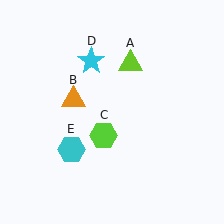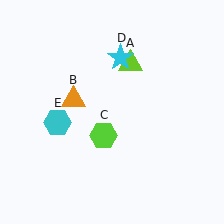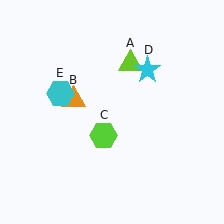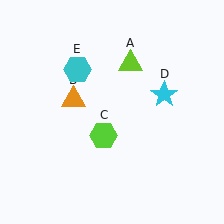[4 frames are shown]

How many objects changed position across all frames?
2 objects changed position: cyan star (object D), cyan hexagon (object E).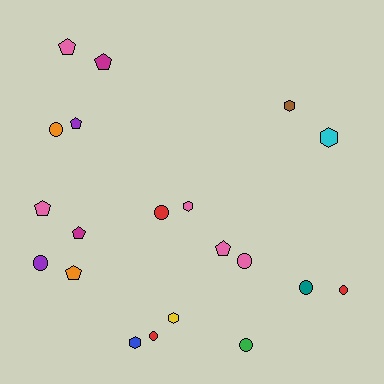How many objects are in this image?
There are 20 objects.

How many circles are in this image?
There are 8 circles.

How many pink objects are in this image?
There are 5 pink objects.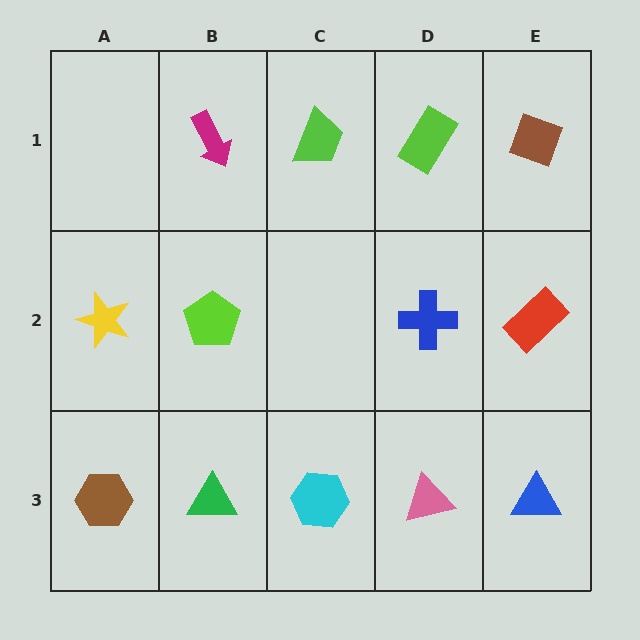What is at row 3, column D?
A pink triangle.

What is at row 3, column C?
A cyan hexagon.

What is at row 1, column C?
A lime trapezoid.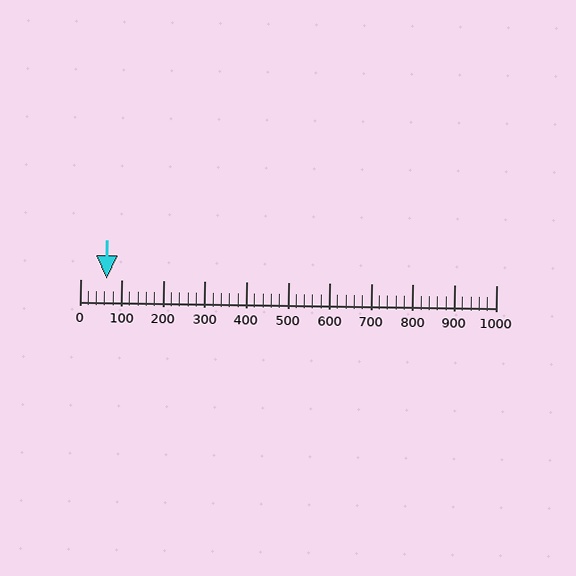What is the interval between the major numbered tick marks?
The major tick marks are spaced 100 units apart.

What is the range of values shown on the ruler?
The ruler shows values from 0 to 1000.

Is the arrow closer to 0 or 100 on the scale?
The arrow is closer to 100.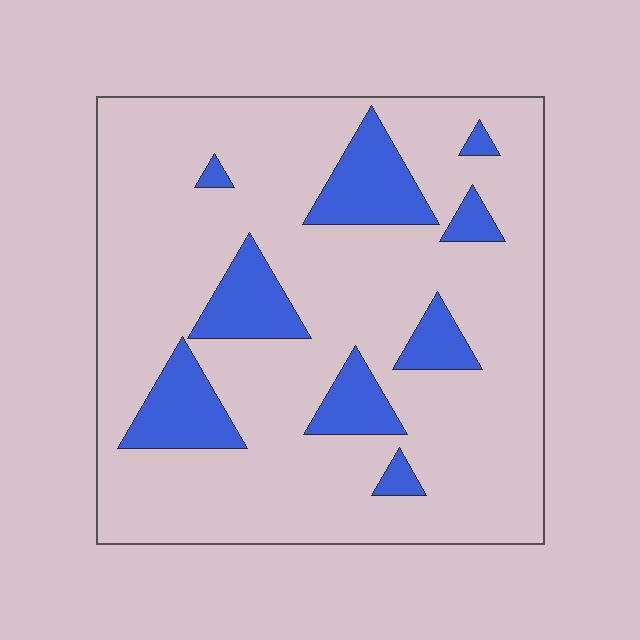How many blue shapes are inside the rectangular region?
9.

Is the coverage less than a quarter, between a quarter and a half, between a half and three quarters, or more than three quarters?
Less than a quarter.